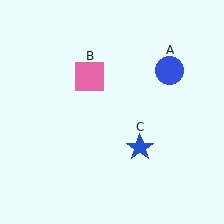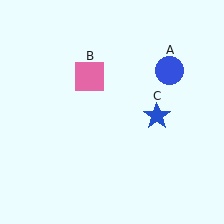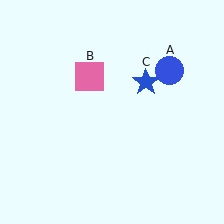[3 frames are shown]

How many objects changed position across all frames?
1 object changed position: blue star (object C).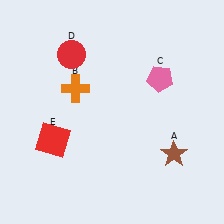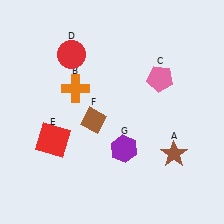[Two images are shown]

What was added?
A brown diamond (F), a purple hexagon (G) were added in Image 2.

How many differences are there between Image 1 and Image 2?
There are 2 differences between the two images.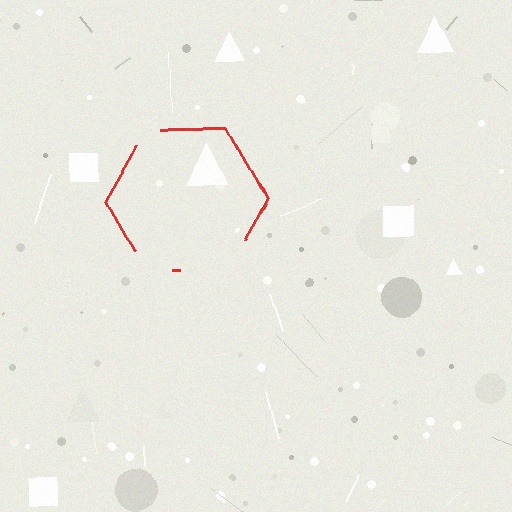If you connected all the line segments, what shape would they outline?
They would outline a hexagon.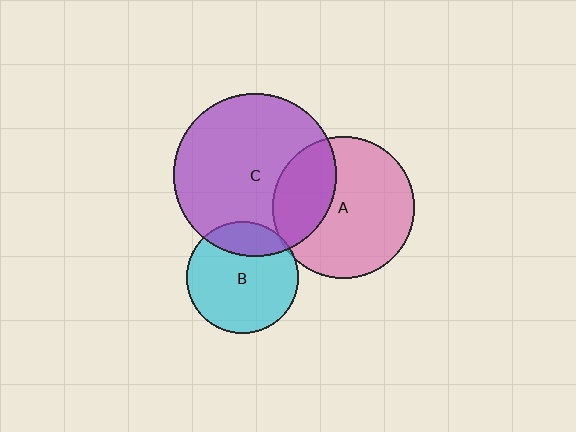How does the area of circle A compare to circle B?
Approximately 1.6 times.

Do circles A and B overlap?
Yes.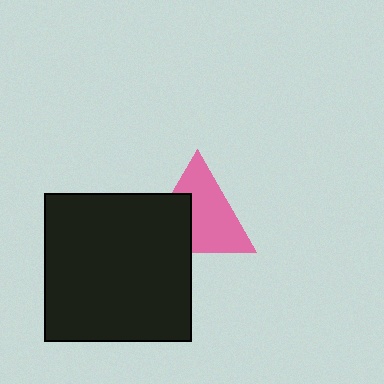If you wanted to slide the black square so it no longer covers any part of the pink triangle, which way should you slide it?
Slide it toward the lower-left — that is the most direct way to separate the two shapes.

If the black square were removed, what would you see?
You would see the complete pink triangle.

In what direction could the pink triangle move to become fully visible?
The pink triangle could move toward the upper-right. That would shift it out from behind the black square entirely.